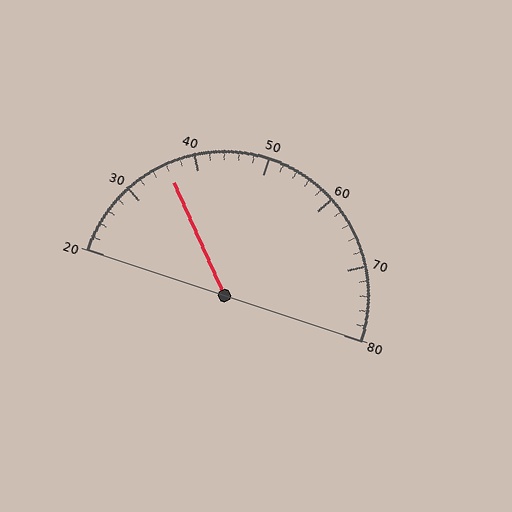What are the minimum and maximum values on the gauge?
The gauge ranges from 20 to 80.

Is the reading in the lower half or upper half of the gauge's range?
The reading is in the lower half of the range (20 to 80).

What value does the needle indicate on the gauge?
The needle indicates approximately 36.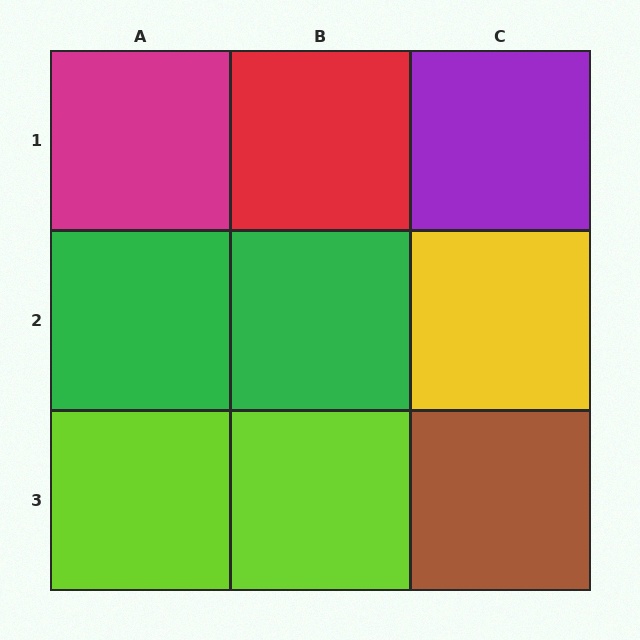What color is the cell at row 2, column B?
Green.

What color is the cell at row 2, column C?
Yellow.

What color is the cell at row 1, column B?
Red.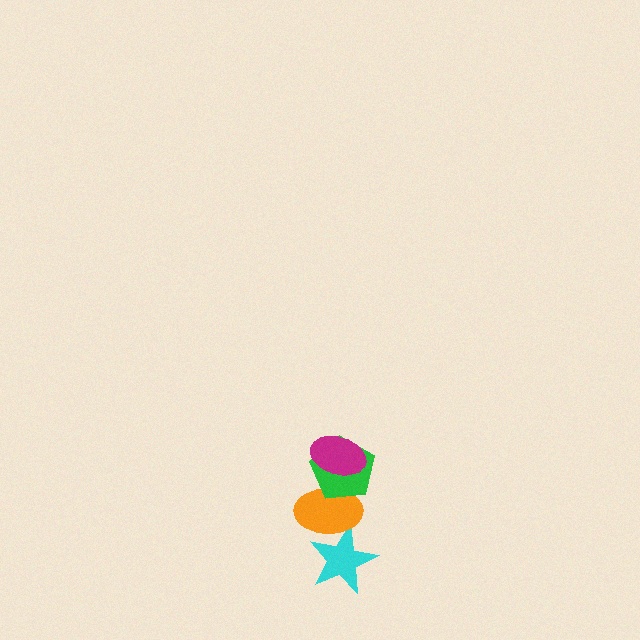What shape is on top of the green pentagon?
The magenta ellipse is on top of the green pentagon.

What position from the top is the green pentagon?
The green pentagon is 2nd from the top.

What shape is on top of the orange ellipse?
The green pentagon is on top of the orange ellipse.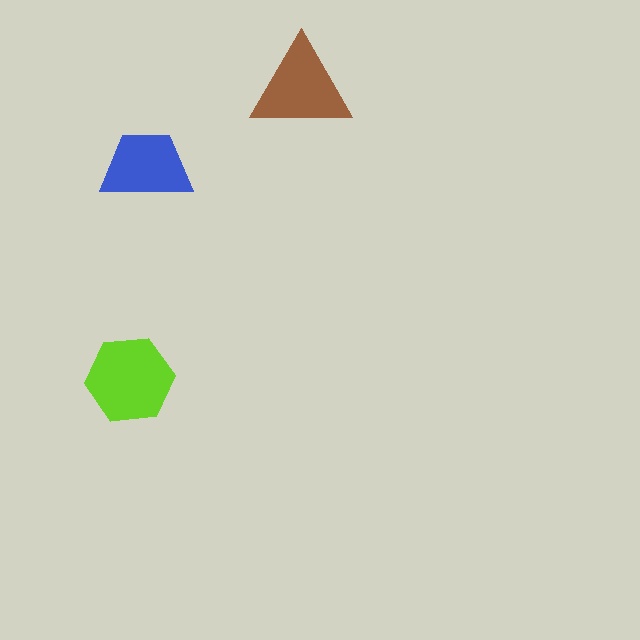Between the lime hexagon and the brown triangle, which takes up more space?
The lime hexagon.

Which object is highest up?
The brown triangle is topmost.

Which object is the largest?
The lime hexagon.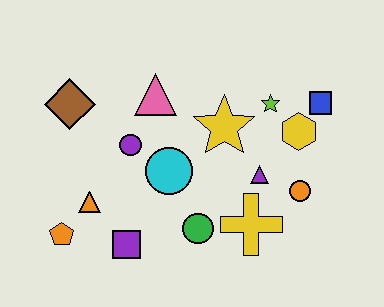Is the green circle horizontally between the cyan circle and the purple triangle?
Yes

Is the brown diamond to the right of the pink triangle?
No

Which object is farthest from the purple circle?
The blue square is farthest from the purple circle.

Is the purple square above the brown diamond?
No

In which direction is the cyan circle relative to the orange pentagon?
The cyan circle is to the right of the orange pentagon.